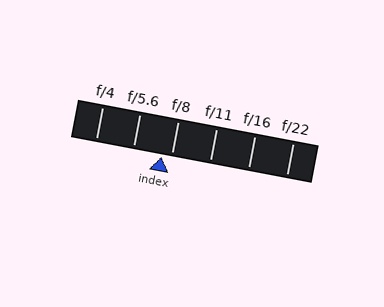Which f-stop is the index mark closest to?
The index mark is closest to f/8.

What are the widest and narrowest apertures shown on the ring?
The widest aperture shown is f/4 and the narrowest is f/22.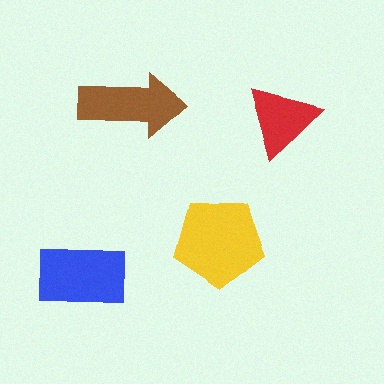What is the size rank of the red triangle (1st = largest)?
4th.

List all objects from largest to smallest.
The yellow pentagon, the blue rectangle, the brown arrow, the red triangle.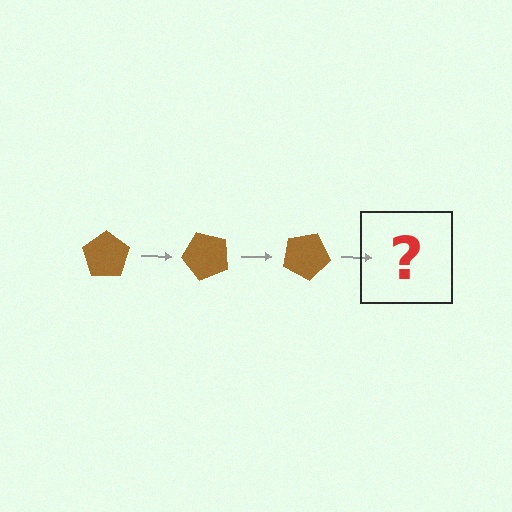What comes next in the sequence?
The next element should be a brown pentagon rotated 150 degrees.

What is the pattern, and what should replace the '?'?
The pattern is that the pentagon rotates 50 degrees each step. The '?' should be a brown pentagon rotated 150 degrees.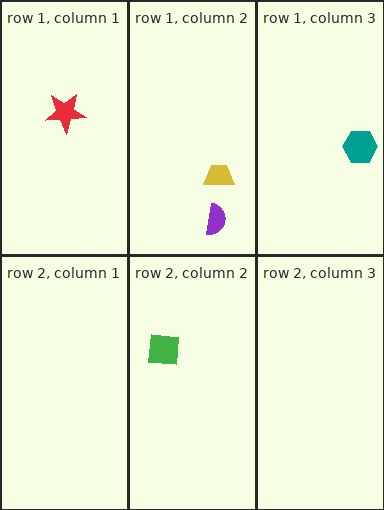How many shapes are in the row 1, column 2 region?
2.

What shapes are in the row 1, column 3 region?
The teal hexagon.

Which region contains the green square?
The row 2, column 2 region.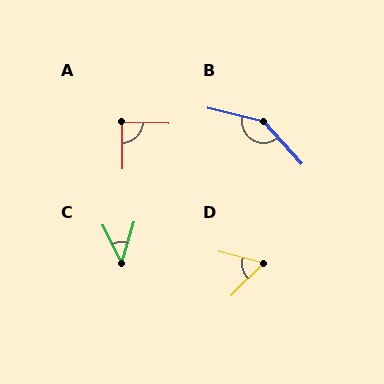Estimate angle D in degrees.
Approximately 60 degrees.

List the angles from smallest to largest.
C (42°), D (60°), A (87°), B (145°).